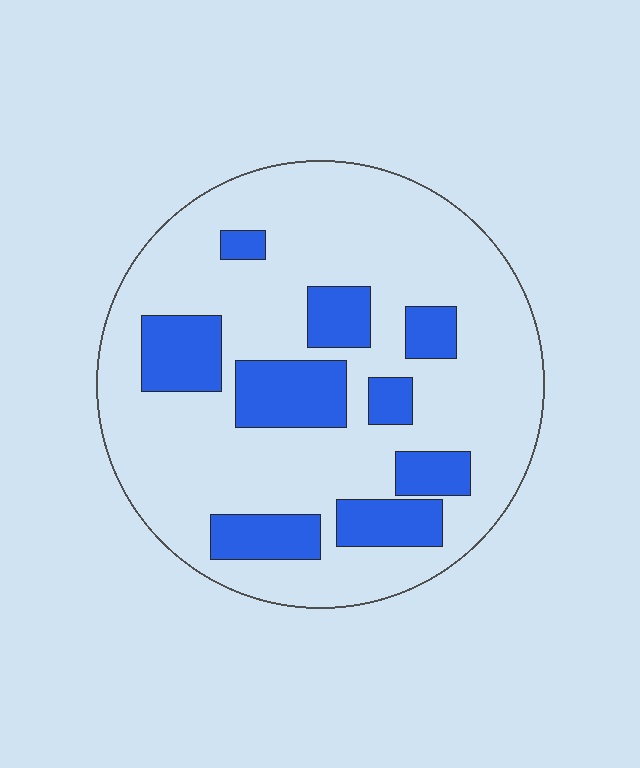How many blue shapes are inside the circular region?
9.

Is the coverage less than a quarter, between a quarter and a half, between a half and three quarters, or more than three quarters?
Less than a quarter.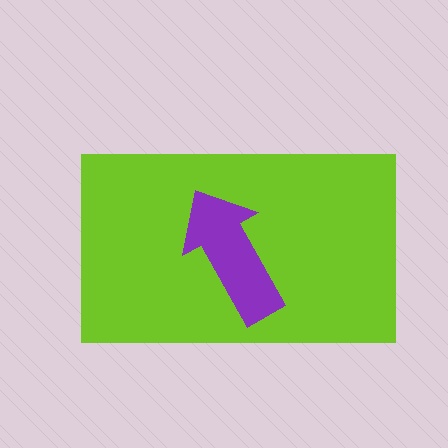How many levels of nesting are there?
2.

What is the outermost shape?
The lime rectangle.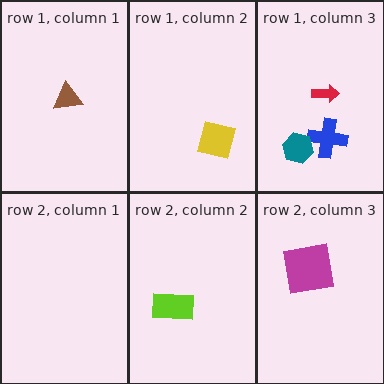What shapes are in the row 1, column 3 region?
The blue cross, the red arrow, the teal hexagon.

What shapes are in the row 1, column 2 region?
The yellow square.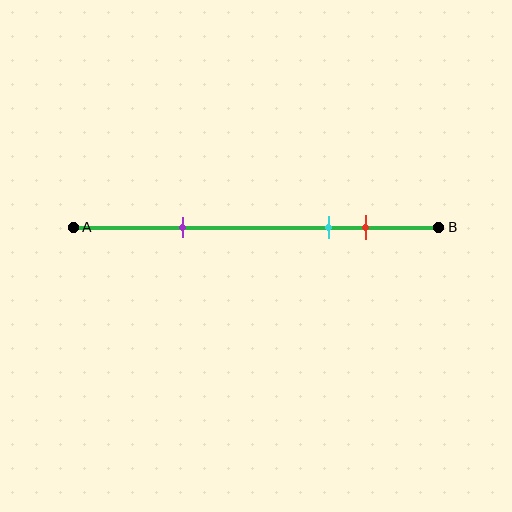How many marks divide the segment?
There are 3 marks dividing the segment.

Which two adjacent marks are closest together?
The cyan and red marks are the closest adjacent pair.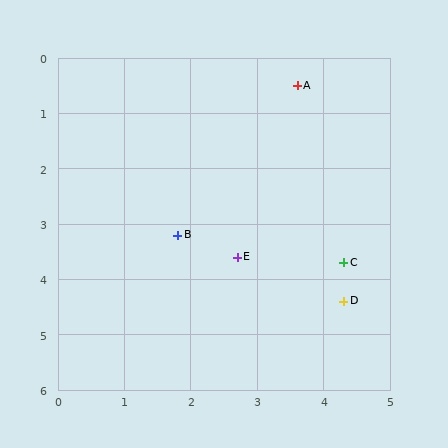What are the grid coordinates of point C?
Point C is at approximately (4.3, 3.7).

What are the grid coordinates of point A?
Point A is at approximately (3.6, 0.5).